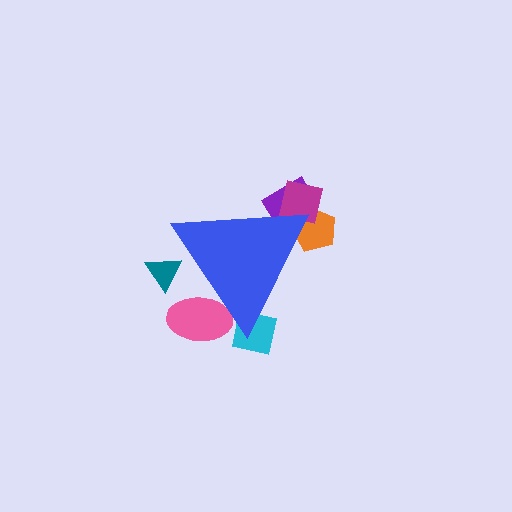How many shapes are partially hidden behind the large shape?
6 shapes are partially hidden.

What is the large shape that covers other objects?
A blue triangle.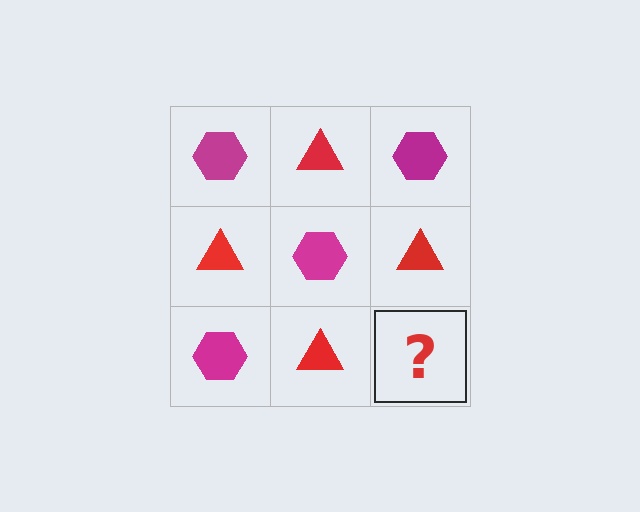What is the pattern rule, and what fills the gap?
The rule is that it alternates magenta hexagon and red triangle in a checkerboard pattern. The gap should be filled with a magenta hexagon.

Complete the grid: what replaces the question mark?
The question mark should be replaced with a magenta hexagon.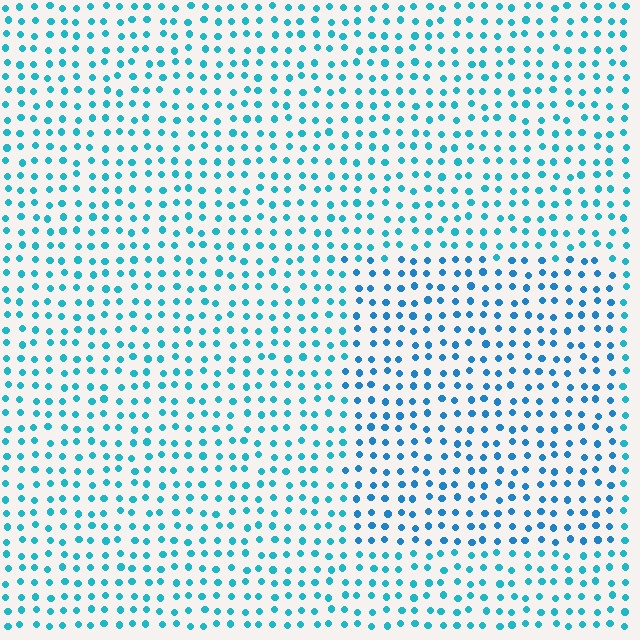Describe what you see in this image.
The image is filled with small cyan elements in a uniform arrangement. A rectangle-shaped region is visible where the elements are tinted to a slightly different hue, forming a subtle color boundary.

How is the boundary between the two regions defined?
The boundary is defined purely by a slight shift in hue (about 19 degrees). Spacing, size, and orientation are identical on both sides.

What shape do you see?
I see a rectangle.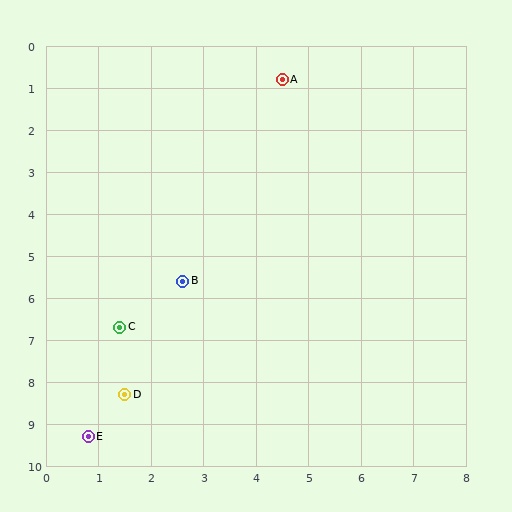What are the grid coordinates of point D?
Point D is at approximately (1.5, 8.3).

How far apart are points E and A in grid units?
Points E and A are about 9.3 grid units apart.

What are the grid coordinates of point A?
Point A is at approximately (4.5, 0.8).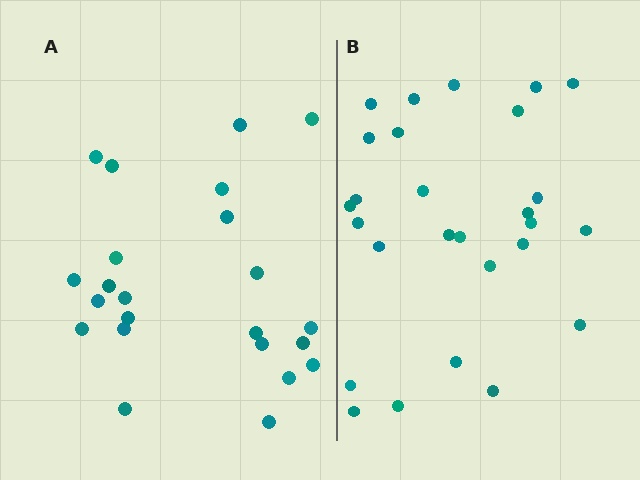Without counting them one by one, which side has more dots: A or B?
Region B (the right region) has more dots.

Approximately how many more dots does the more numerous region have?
Region B has about 4 more dots than region A.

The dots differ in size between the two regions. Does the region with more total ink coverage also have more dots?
No. Region A has more total ink coverage because its dots are larger, but region B actually contains more individual dots. Total area can be misleading — the number of items is what matters here.